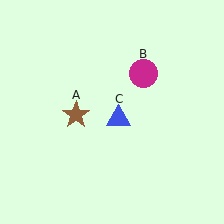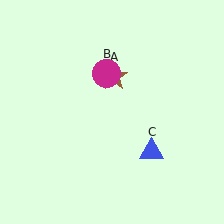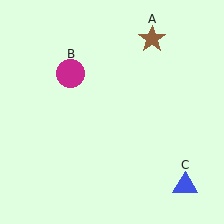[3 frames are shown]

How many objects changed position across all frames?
3 objects changed position: brown star (object A), magenta circle (object B), blue triangle (object C).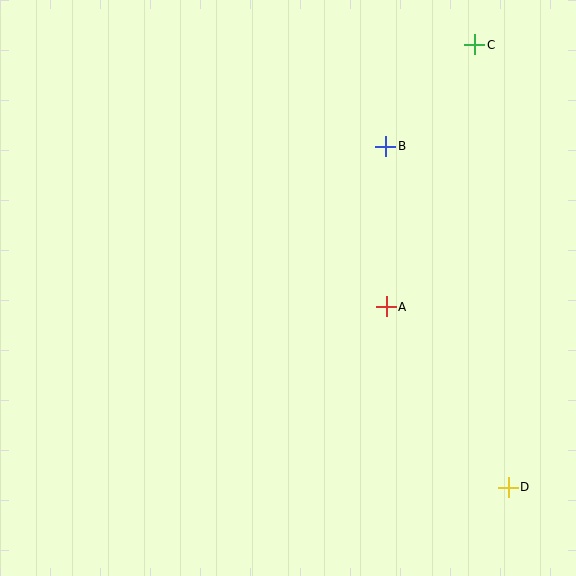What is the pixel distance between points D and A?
The distance between D and A is 218 pixels.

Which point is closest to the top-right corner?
Point C is closest to the top-right corner.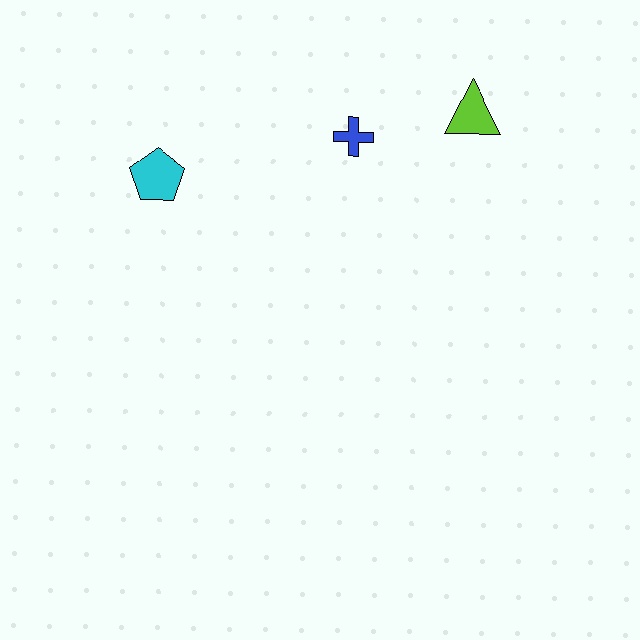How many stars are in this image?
There are no stars.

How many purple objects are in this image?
There are no purple objects.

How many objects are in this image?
There are 3 objects.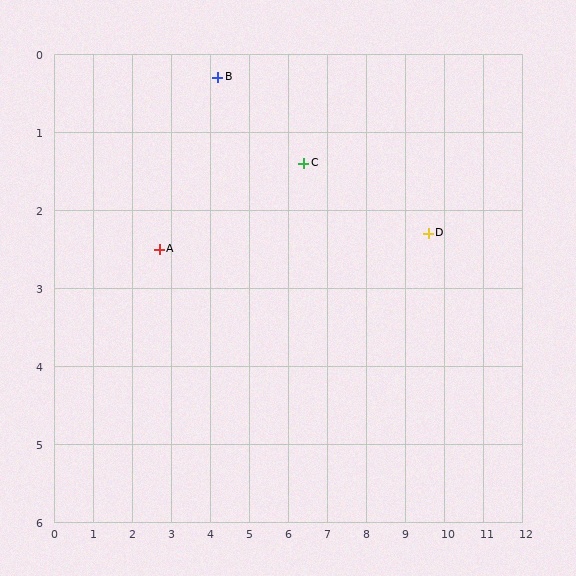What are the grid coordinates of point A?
Point A is at approximately (2.7, 2.5).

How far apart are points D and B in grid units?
Points D and B are about 5.8 grid units apart.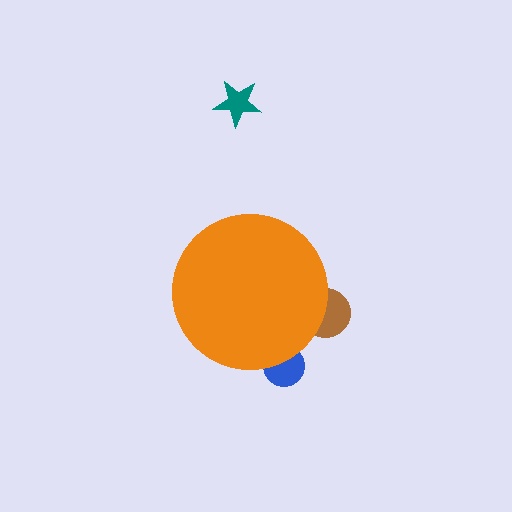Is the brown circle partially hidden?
Yes, the brown circle is partially hidden behind the orange circle.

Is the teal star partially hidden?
No, the teal star is fully visible.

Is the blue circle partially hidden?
Yes, the blue circle is partially hidden behind the orange circle.